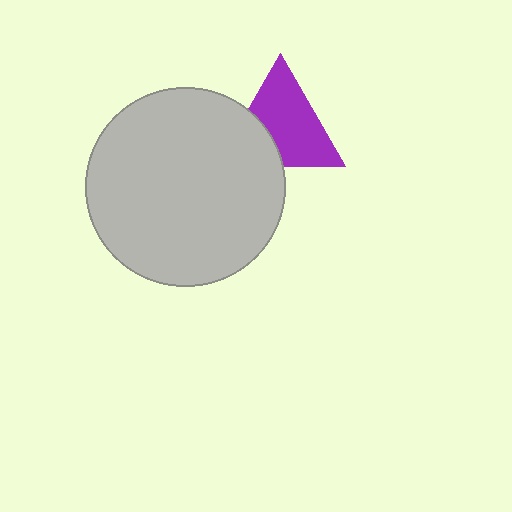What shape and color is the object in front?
The object in front is a light gray circle.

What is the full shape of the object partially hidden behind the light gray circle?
The partially hidden object is a purple triangle.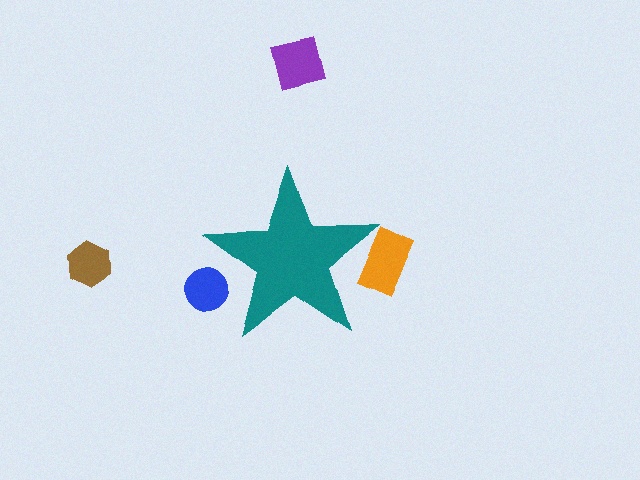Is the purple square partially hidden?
No, the purple square is fully visible.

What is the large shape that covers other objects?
A teal star.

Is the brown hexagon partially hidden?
No, the brown hexagon is fully visible.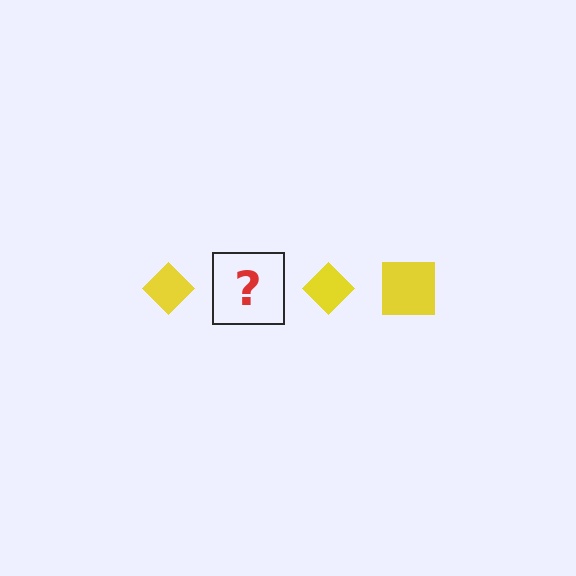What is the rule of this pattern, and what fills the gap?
The rule is that the pattern cycles through diamond, square shapes in yellow. The gap should be filled with a yellow square.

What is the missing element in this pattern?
The missing element is a yellow square.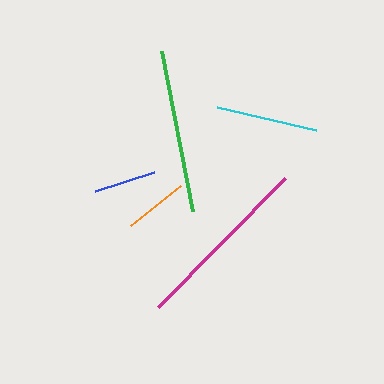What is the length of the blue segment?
The blue segment is approximately 62 pixels long.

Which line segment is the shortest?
The blue line is the shortest at approximately 62 pixels.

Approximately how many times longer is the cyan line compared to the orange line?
The cyan line is approximately 1.6 times the length of the orange line.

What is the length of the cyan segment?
The cyan segment is approximately 102 pixels long.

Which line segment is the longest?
The magenta line is the longest at approximately 181 pixels.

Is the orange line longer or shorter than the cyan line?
The cyan line is longer than the orange line.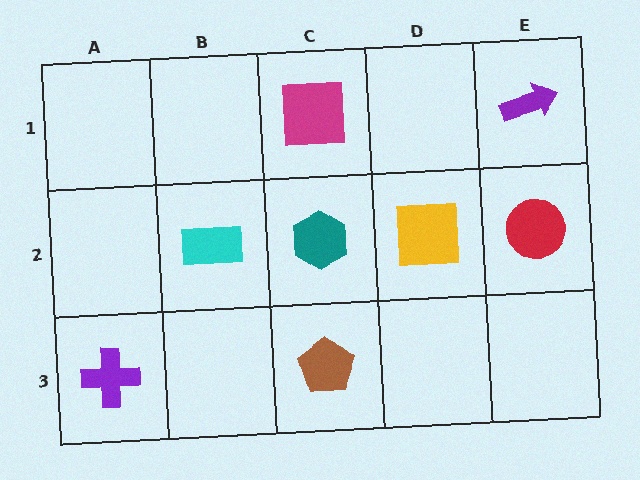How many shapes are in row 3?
2 shapes.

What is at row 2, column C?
A teal hexagon.